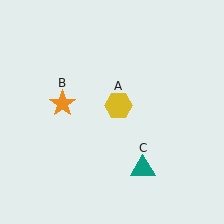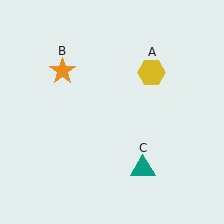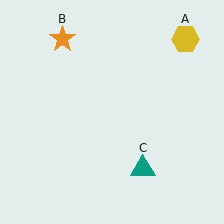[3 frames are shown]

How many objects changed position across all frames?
2 objects changed position: yellow hexagon (object A), orange star (object B).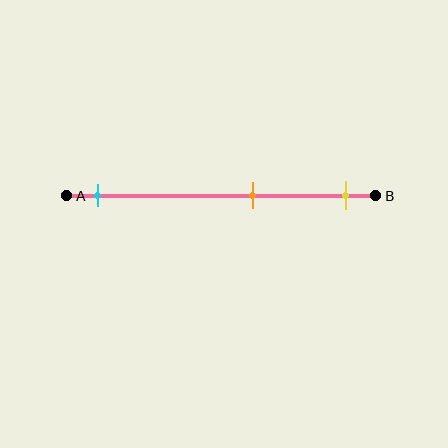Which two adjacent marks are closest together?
The orange and yellow marks are the closest adjacent pair.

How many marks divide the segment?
There are 3 marks dividing the segment.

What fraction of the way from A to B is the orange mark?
The orange mark is approximately 60% (0.6) of the way from A to B.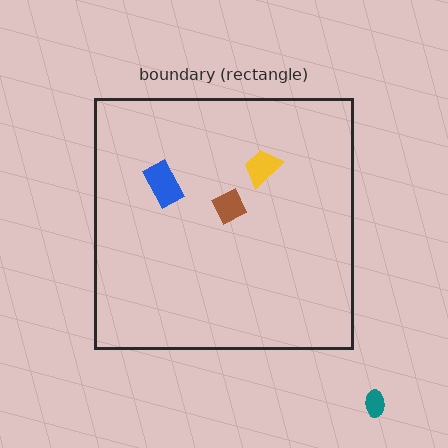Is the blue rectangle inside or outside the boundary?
Inside.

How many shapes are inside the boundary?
3 inside, 1 outside.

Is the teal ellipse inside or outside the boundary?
Outside.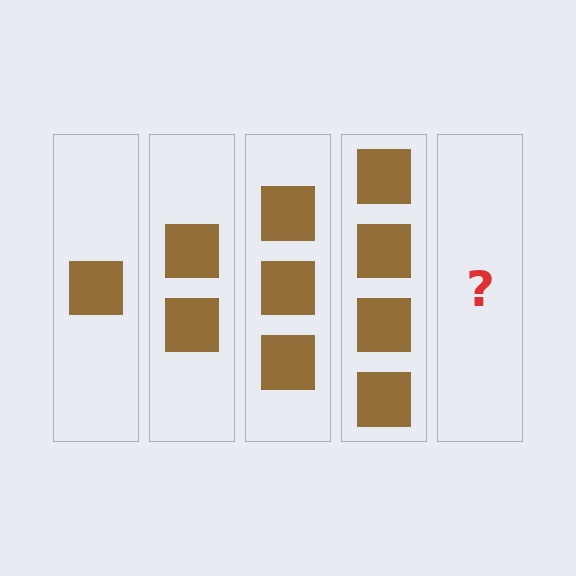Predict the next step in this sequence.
The next step is 5 squares.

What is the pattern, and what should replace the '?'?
The pattern is that each step adds one more square. The '?' should be 5 squares.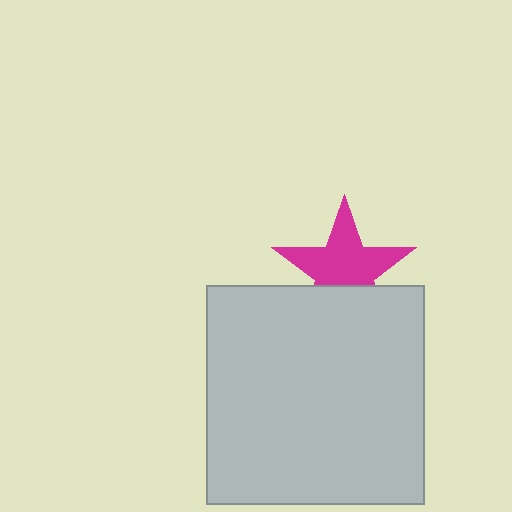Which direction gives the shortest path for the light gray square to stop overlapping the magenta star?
Moving down gives the shortest separation.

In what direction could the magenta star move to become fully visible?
The magenta star could move up. That would shift it out from behind the light gray square entirely.